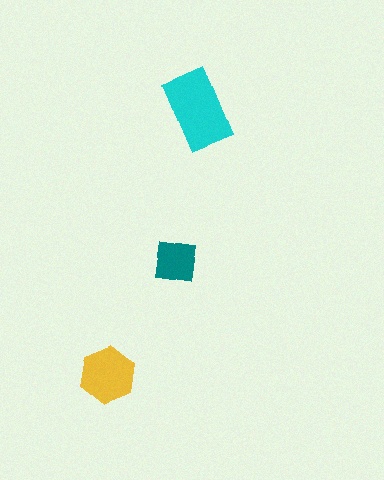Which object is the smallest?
The teal square.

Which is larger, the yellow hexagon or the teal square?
The yellow hexagon.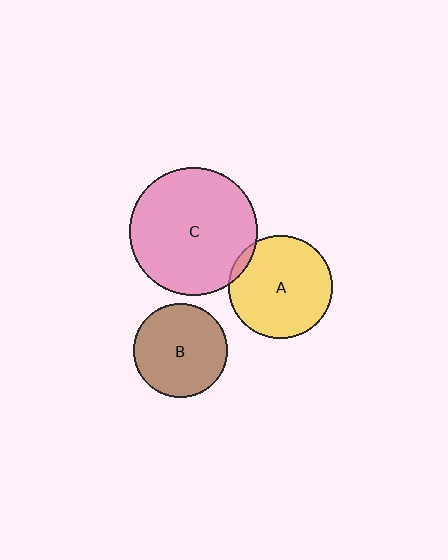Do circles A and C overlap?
Yes.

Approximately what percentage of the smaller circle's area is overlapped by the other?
Approximately 5%.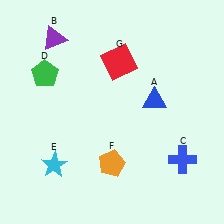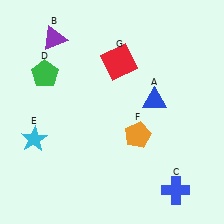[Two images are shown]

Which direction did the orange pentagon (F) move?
The orange pentagon (F) moved up.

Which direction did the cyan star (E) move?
The cyan star (E) moved up.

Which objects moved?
The objects that moved are: the blue cross (C), the cyan star (E), the orange pentagon (F).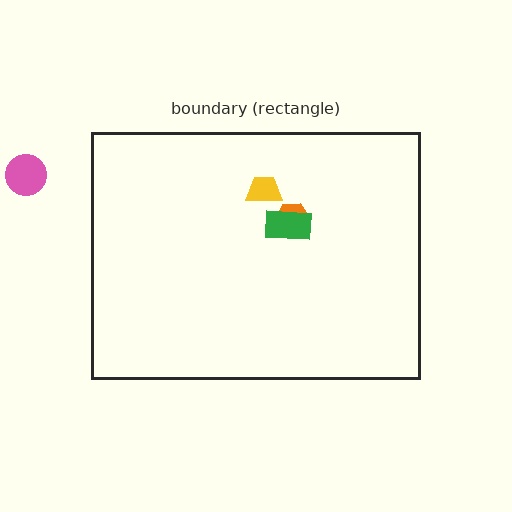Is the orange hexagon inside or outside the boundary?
Inside.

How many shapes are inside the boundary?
3 inside, 1 outside.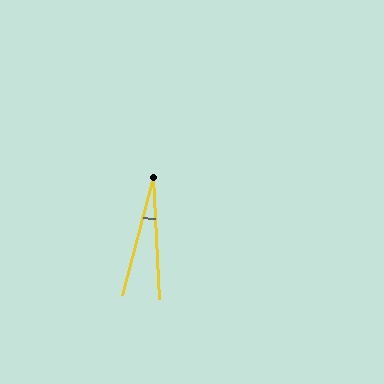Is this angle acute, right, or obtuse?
It is acute.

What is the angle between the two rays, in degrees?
Approximately 18 degrees.